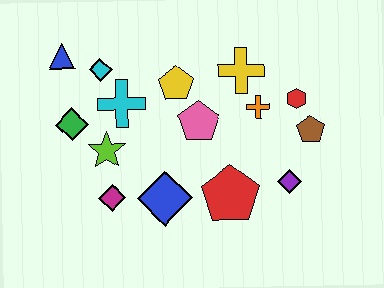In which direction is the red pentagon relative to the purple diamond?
The red pentagon is to the left of the purple diamond.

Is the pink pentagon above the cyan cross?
No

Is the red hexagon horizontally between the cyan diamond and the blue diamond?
No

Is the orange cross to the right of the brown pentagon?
No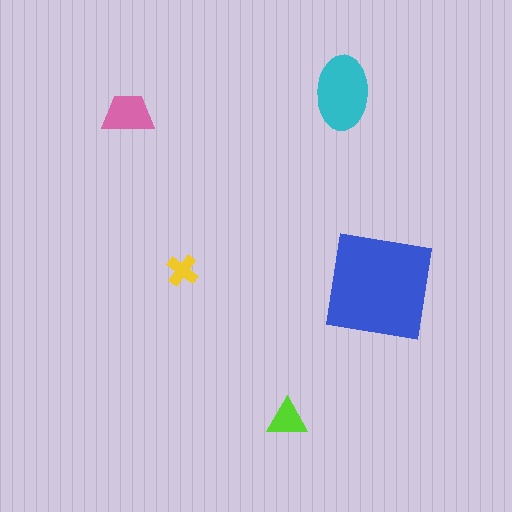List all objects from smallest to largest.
The yellow cross, the lime triangle, the pink trapezoid, the cyan ellipse, the blue square.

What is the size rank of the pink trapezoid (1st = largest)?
3rd.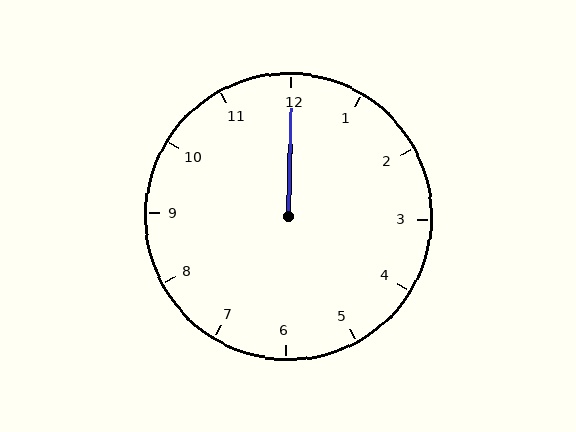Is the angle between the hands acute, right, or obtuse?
It is acute.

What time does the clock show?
12:00.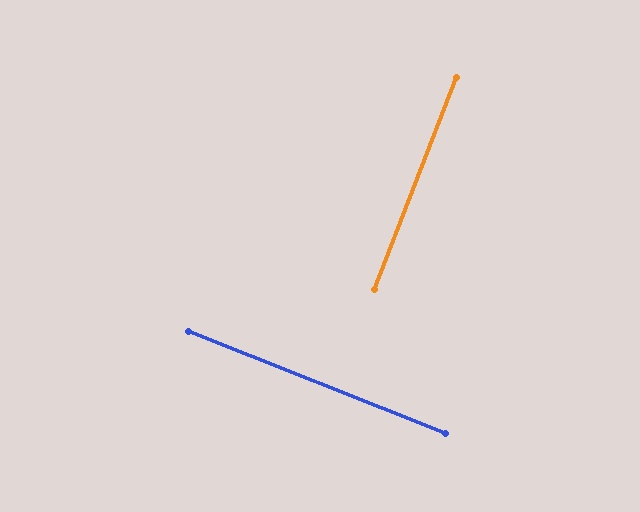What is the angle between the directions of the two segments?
Approximately 90 degrees.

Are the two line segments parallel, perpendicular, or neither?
Perpendicular — they meet at approximately 90°.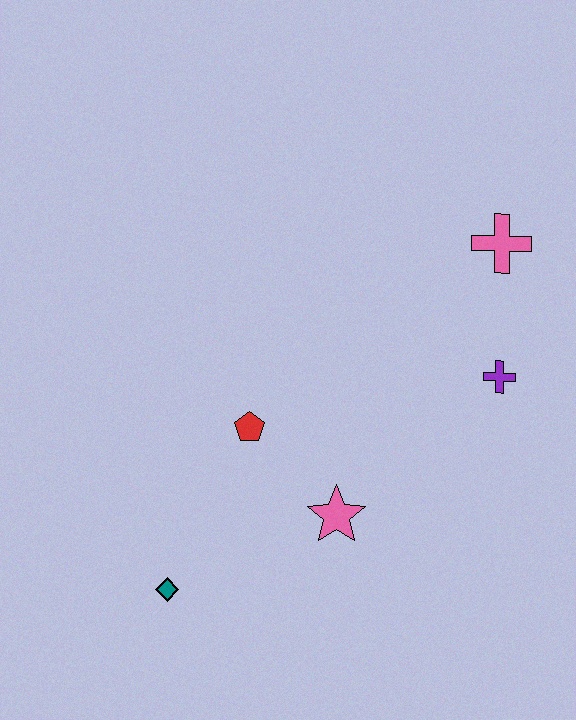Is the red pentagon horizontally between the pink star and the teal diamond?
Yes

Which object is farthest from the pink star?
The pink cross is farthest from the pink star.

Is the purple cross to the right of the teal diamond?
Yes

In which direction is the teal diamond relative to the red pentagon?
The teal diamond is below the red pentagon.